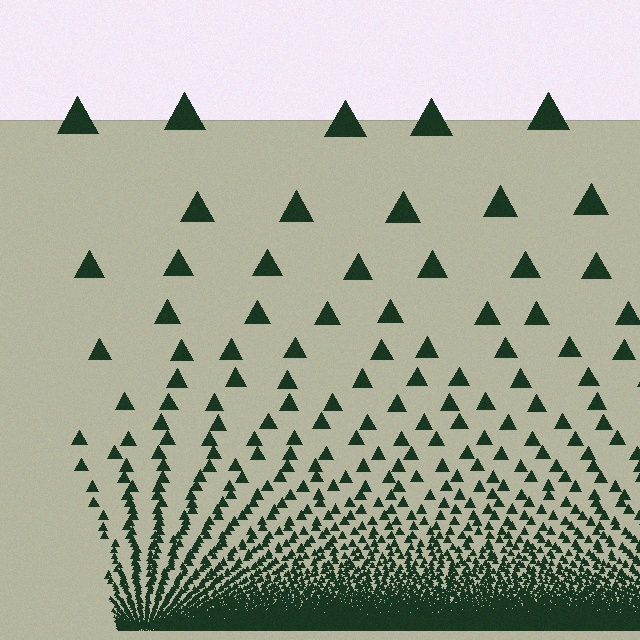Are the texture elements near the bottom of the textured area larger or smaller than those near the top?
Smaller. The gradient is inverted — elements near the bottom are smaller and denser.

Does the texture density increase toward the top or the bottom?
Density increases toward the bottom.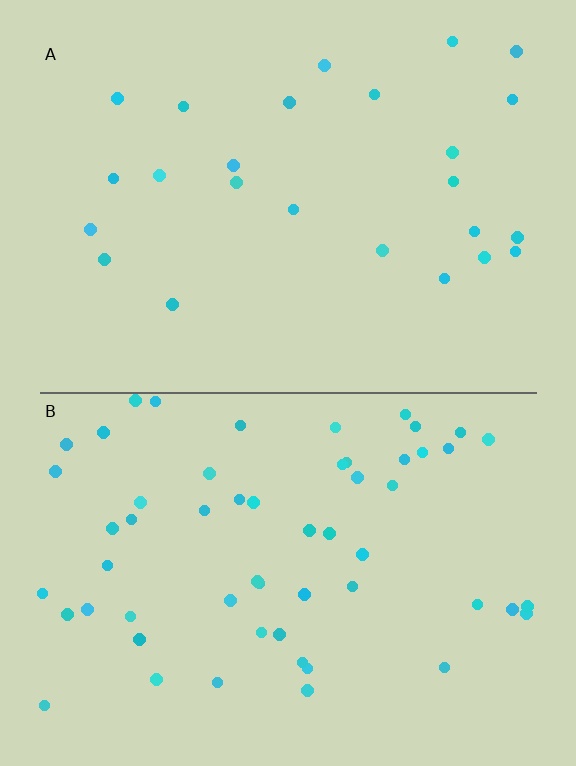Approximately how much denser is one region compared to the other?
Approximately 2.3× — region B over region A.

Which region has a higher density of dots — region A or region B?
B (the bottom).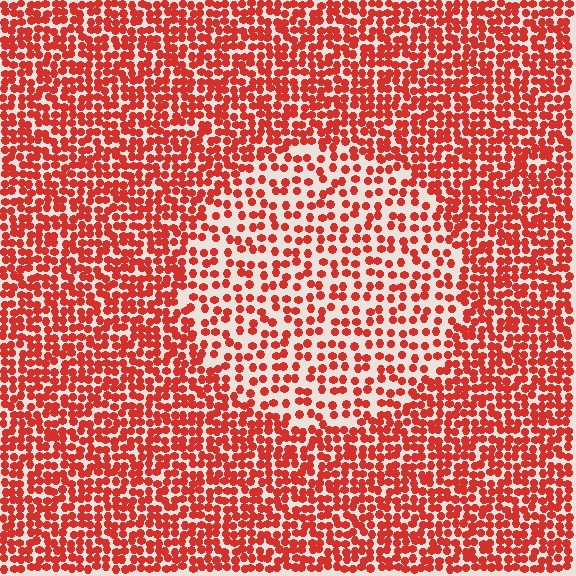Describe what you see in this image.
The image contains small red elements arranged at two different densities. A circle-shaped region is visible where the elements are less densely packed than the surrounding area.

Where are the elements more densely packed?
The elements are more densely packed outside the circle boundary.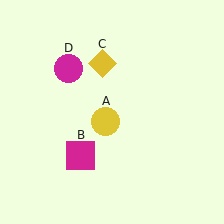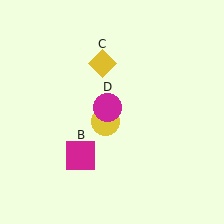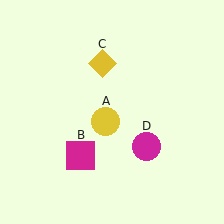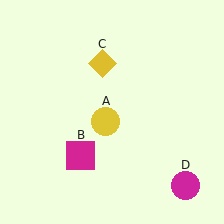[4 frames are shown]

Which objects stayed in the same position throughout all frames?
Yellow circle (object A) and magenta square (object B) and yellow diamond (object C) remained stationary.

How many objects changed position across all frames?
1 object changed position: magenta circle (object D).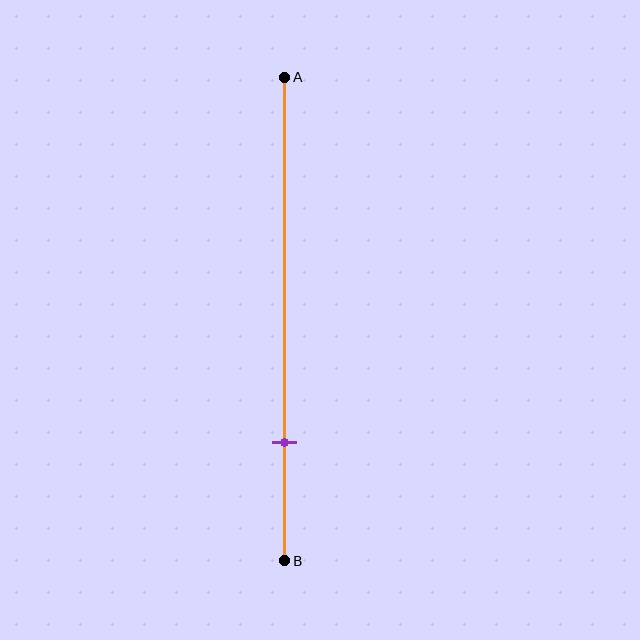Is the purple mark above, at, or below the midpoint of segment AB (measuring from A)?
The purple mark is below the midpoint of segment AB.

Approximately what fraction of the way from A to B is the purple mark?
The purple mark is approximately 75% of the way from A to B.